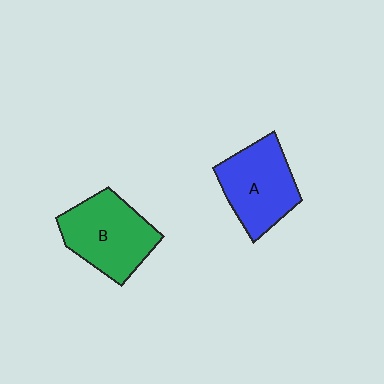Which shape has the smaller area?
Shape A (blue).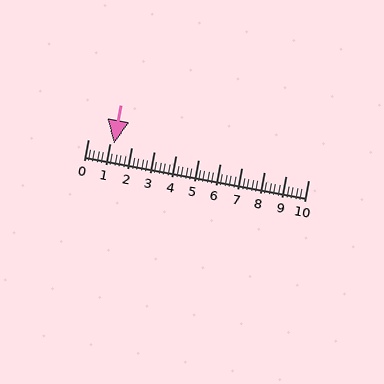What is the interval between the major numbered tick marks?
The major tick marks are spaced 1 units apart.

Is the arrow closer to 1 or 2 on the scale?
The arrow is closer to 1.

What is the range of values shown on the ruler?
The ruler shows values from 0 to 10.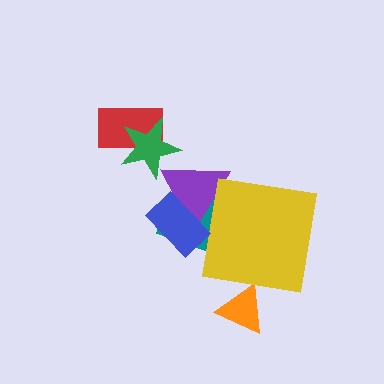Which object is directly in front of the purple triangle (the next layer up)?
The yellow square is directly in front of the purple triangle.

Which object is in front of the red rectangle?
The green star is in front of the red rectangle.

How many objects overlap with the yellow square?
2 objects overlap with the yellow square.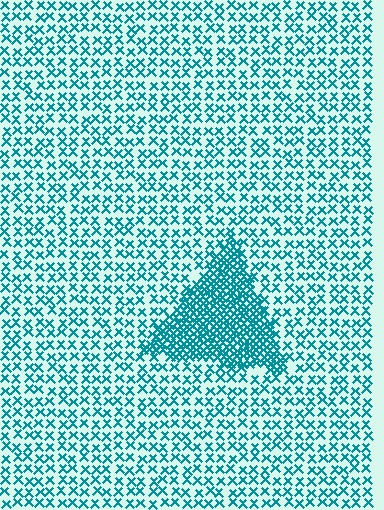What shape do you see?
I see a triangle.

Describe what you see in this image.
The image contains small teal elements arranged at two different densities. A triangle-shaped region is visible where the elements are more densely packed than the surrounding area.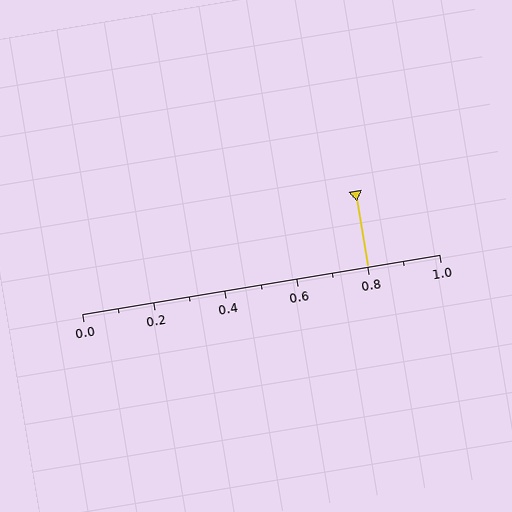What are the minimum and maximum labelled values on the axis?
The axis runs from 0.0 to 1.0.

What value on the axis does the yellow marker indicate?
The marker indicates approximately 0.8.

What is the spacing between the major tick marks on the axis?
The major ticks are spaced 0.2 apart.